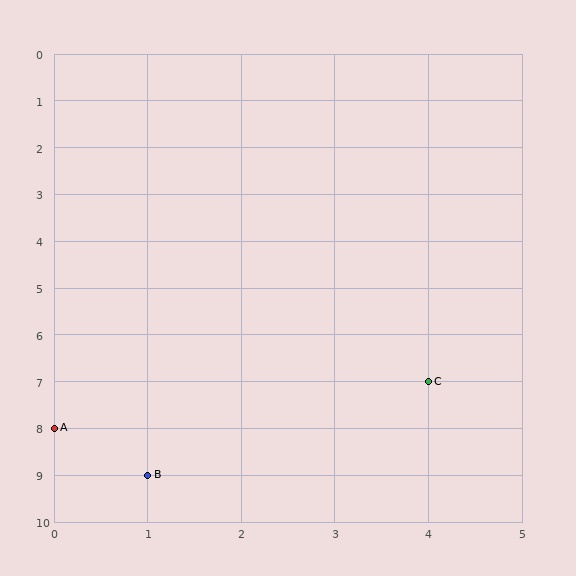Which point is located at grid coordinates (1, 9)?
Point B is at (1, 9).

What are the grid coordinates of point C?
Point C is at grid coordinates (4, 7).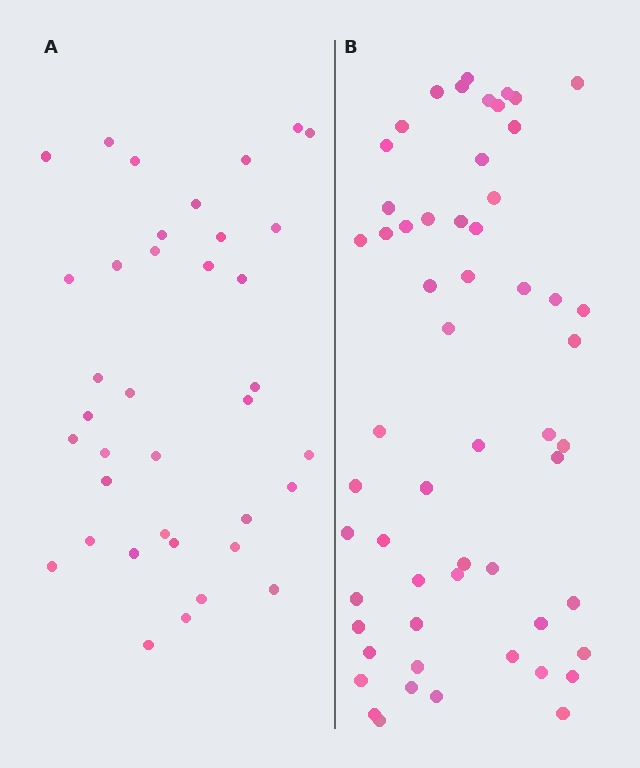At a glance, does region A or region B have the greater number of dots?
Region B (the right region) has more dots.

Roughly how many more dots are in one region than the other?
Region B has approximately 20 more dots than region A.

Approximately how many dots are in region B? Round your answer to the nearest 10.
About 60 dots. (The exact count is 57, which rounds to 60.)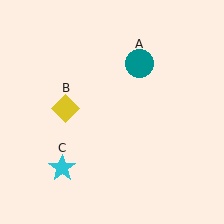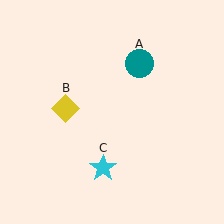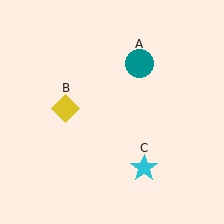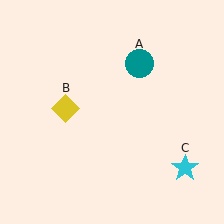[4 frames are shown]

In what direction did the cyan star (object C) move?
The cyan star (object C) moved right.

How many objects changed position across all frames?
1 object changed position: cyan star (object C).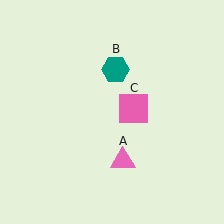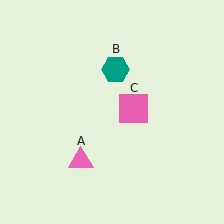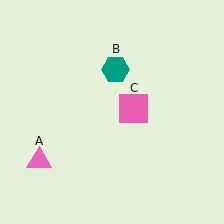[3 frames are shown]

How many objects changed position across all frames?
1 object changed position: pink triangle (object A).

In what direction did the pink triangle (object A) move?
The pink triangle (object A) moved left.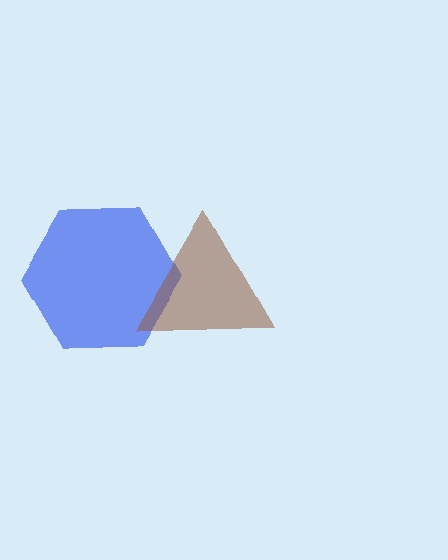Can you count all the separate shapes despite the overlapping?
Yes, there are 2 separate shapes.